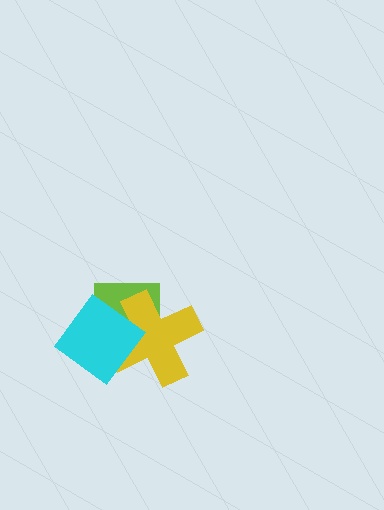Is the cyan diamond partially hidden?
No, no other shape covers it.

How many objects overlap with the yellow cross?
2 objects overlap with the yellow cross.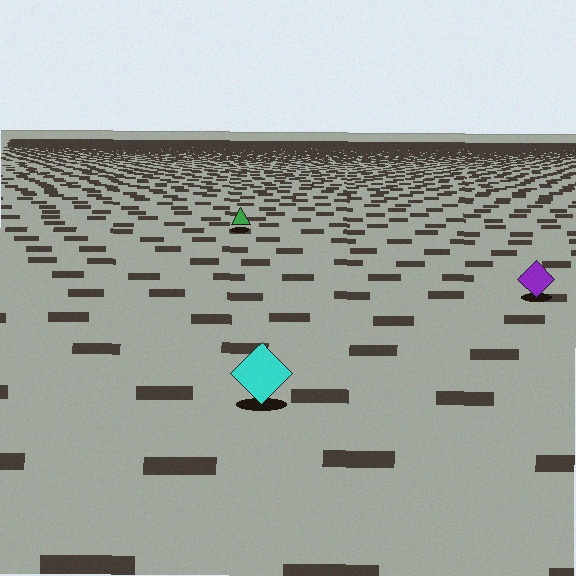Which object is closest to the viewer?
The cyan diamond is closest. The texture marks near it are larger and more spread out.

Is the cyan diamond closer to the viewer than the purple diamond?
Yes. The cyan diamond is closer — you can tell from the texture gradient: the ground texture is coarser near it.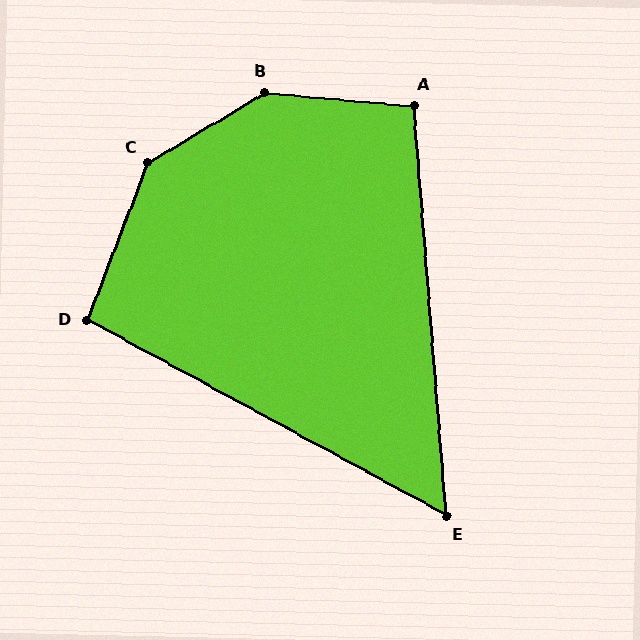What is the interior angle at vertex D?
Approximately 97 degrees (obtuse).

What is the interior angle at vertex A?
Approximately 100 degrees (obtuse).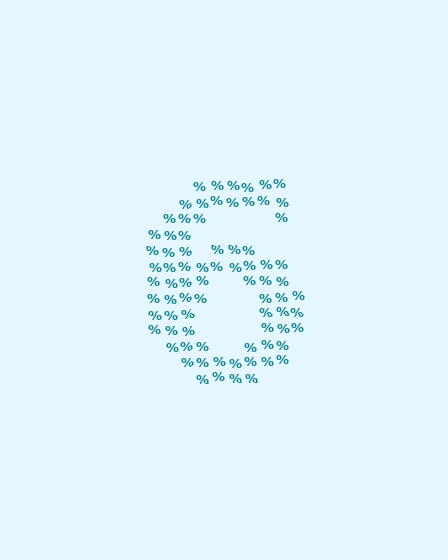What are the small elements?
The small elements are percent signs.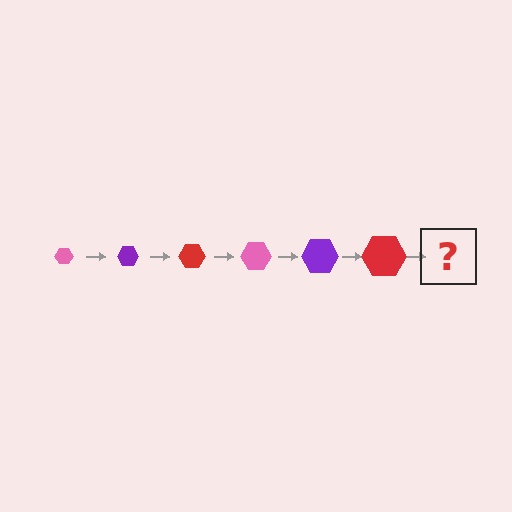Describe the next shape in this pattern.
It should be a pink hexagon, larger than the previous one.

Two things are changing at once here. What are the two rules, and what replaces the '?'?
The two rules are that the hexagon grows larger each step and the color cycles through pink, purple, and red. The '?' should be a pink hexagon, larger than the previous one.